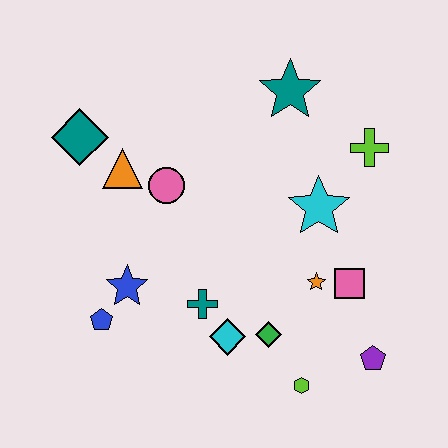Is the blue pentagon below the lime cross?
Yes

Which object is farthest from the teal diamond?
The purple pentagon is farthest from the teal diamond.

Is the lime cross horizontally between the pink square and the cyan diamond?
No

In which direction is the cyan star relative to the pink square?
The cyan star is above the pink square.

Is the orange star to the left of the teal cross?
No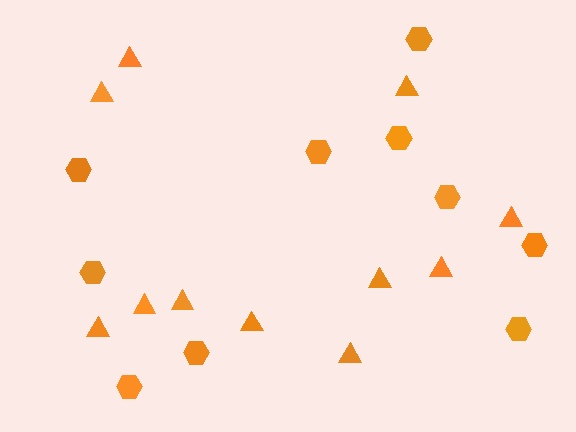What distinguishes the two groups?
There are 2 groups: one group of hexagons (10) and one group of triangles (11).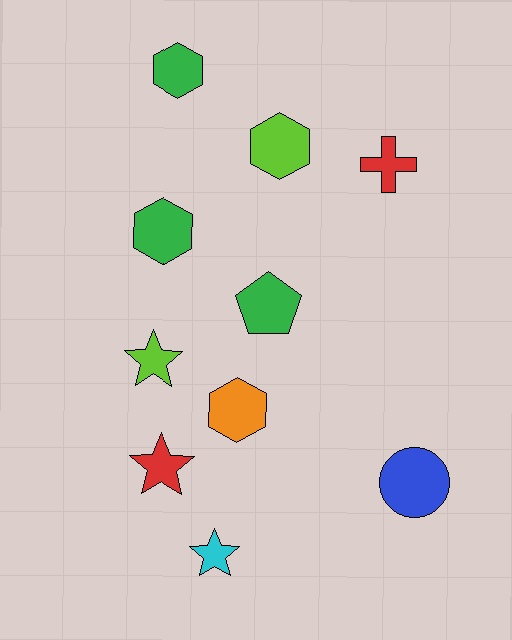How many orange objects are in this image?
There is 1 orange object.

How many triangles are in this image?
There are no triangles.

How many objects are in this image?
There are 10 objects.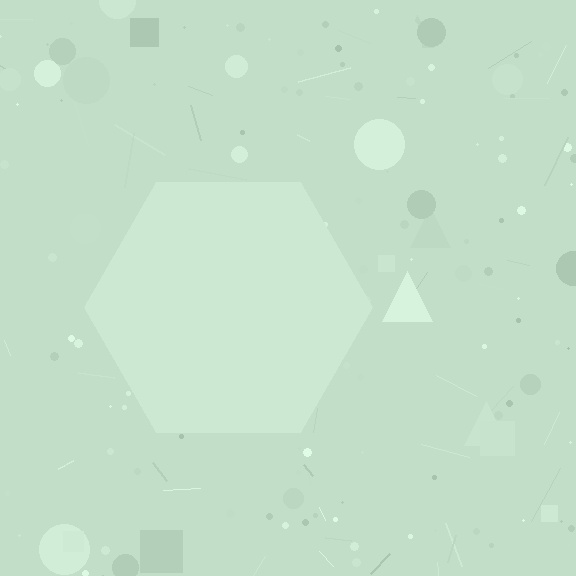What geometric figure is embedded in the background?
A hexagon is embedded in the background.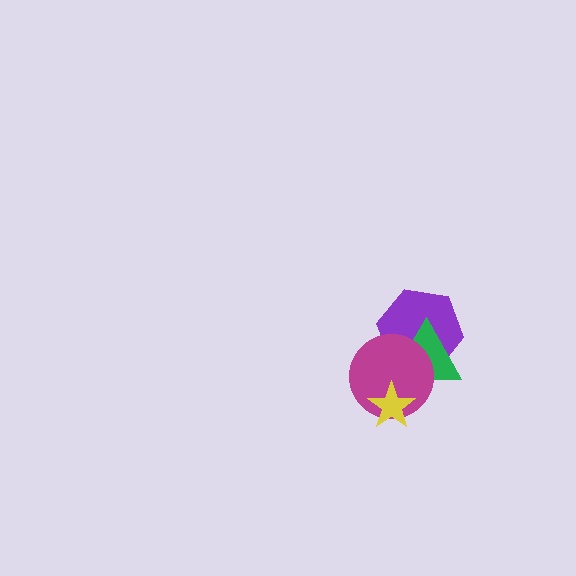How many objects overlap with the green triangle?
3 objects overlap with the green triangle.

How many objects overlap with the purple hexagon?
2 objects overlap with the purple hexagon.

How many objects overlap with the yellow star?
2 objects overlap with the yellow star.